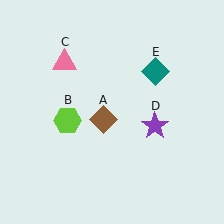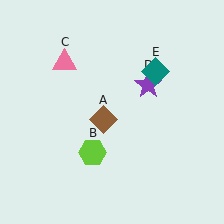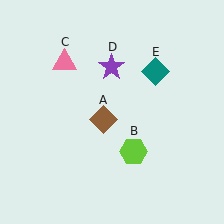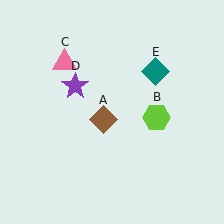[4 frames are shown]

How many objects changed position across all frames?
2 objects changed position: lime hexagon (object B), purple star (object D).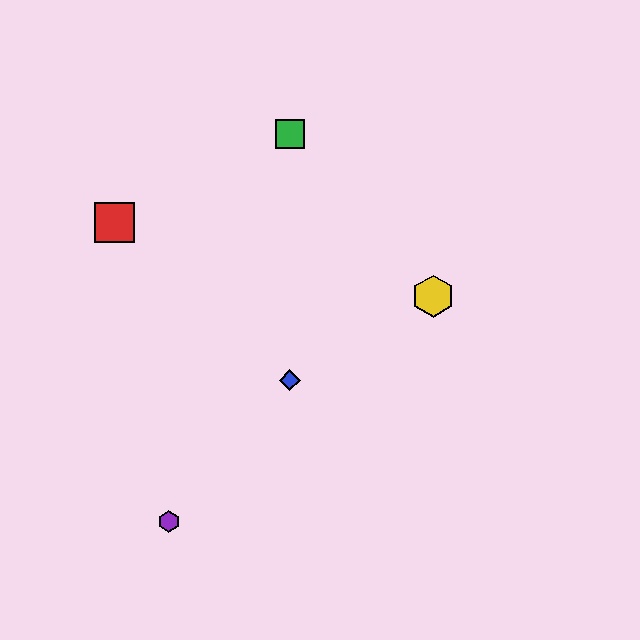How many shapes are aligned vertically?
2 shapes (the blue diamond, the green square) are aligned vertically.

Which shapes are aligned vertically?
The blue diamond, the green square are aligned vertically.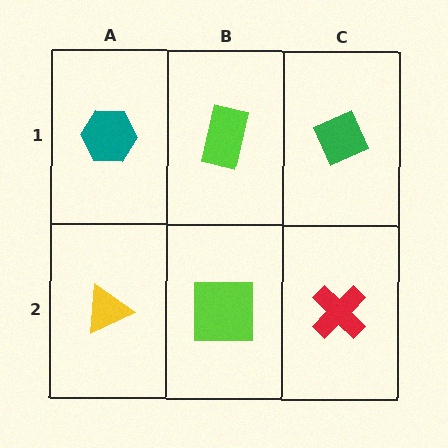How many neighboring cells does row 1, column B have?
3.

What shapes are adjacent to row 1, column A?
A yellow triangle (row 2, column A), a lime rectangle (row 1, column B).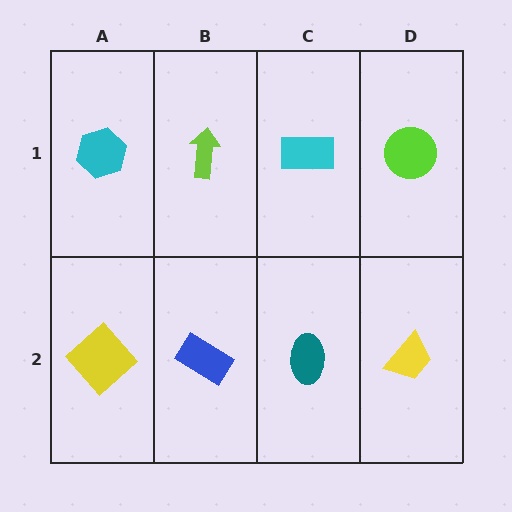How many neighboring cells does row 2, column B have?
3.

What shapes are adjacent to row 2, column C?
A cyan rectangle (row 1, column C), a blue rectangle (row 2, column B), a yellow trapezoid (row 2, column D).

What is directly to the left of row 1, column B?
A cyan hexagon.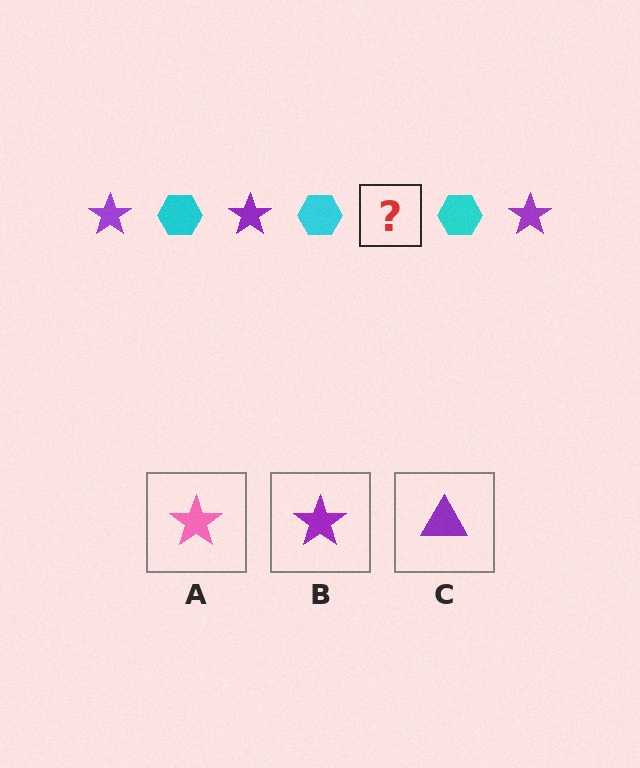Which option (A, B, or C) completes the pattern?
B.